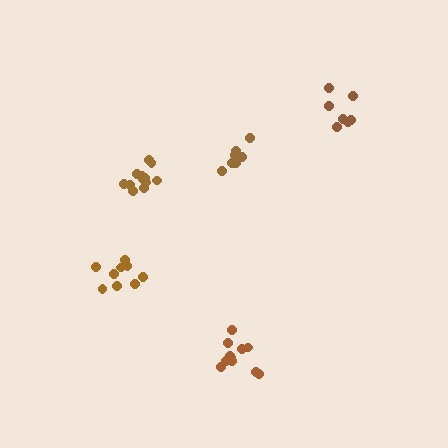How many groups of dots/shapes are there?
There are 5 groups.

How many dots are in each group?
Group 1: 9 dots, Group 2: 11 dots, Group 3: 7 dots, Group 4: 7 dots, Group 5: 12 dots (46 total).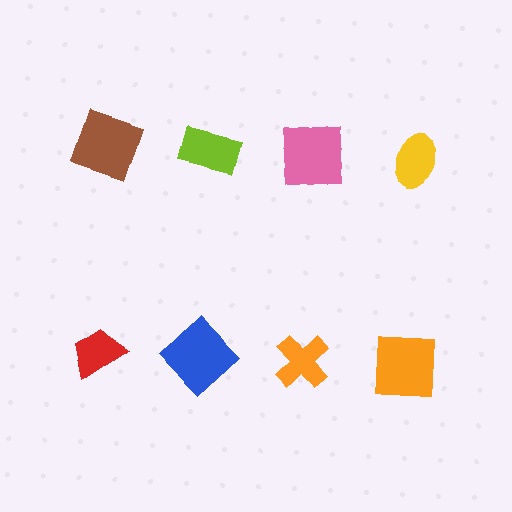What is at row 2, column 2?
A blue diamond.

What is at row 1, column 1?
A brown square.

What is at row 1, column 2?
A lime rectangle.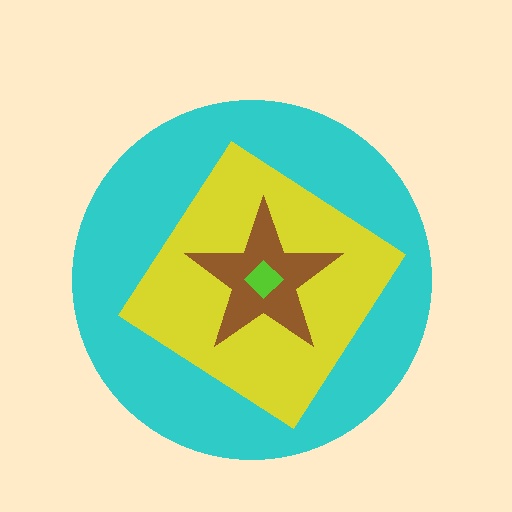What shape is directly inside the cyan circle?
The yellow diamond.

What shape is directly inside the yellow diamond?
The brown star.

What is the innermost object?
The lime diamond.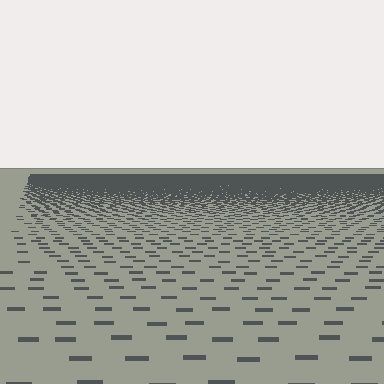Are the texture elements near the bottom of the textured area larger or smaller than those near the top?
Larger. Near the bottom, elements are closer to the viewer and appear at a bigger on-screen size.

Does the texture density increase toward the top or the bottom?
Density increases toward the top.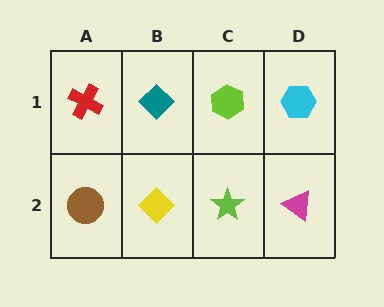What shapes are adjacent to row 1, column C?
A lime star (row 2, column C), a teal diamond (row 1, column B), a cyan hexagon (row 1, column D).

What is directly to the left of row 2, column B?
A brown circle.